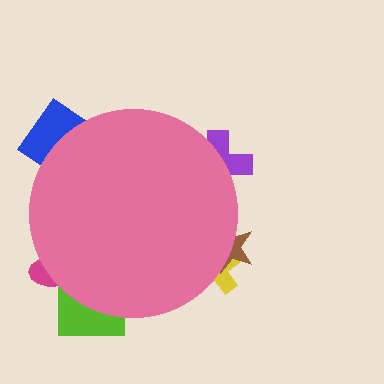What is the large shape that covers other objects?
A pink circle.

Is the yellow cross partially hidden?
Yes, the yellow cross is partially hidden behind the pink circle.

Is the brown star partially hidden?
Yes, the brown star is partially hidden behind the pink circle.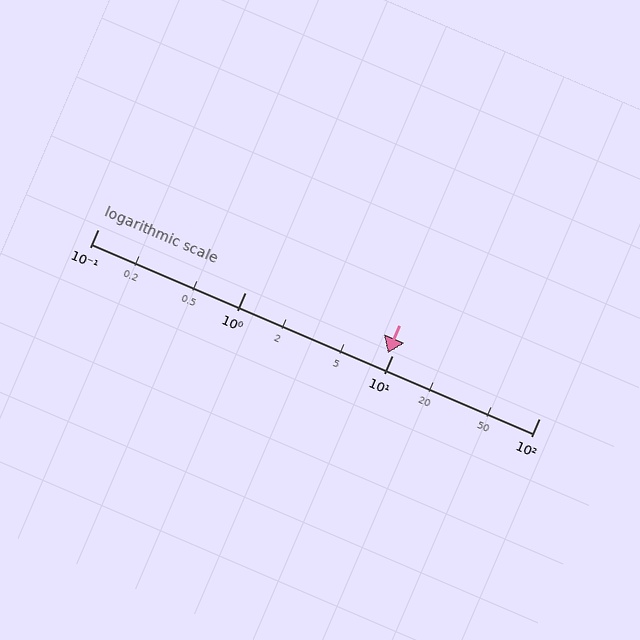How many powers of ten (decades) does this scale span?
The scale spans 3 decades, from 0.1 to 100.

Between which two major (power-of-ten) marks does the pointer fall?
The pointer is between 1 and 10.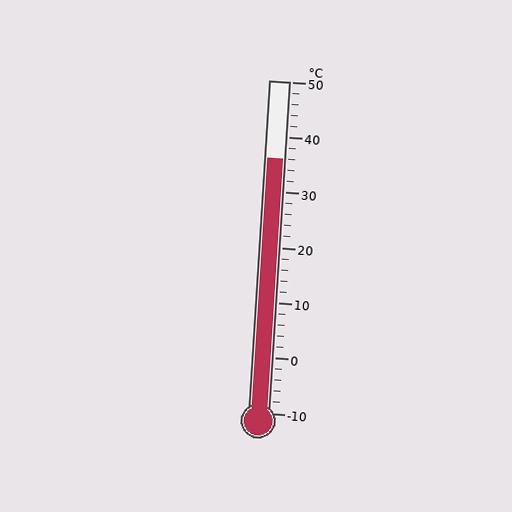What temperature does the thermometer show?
The thermometer shows approximately 36°C.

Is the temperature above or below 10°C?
The temperature is above 10°C.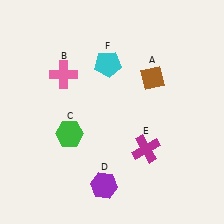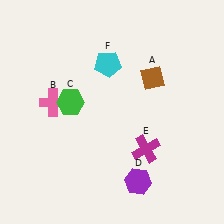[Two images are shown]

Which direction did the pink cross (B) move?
The pink cross (B) moved down.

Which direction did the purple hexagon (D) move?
The purple hexagon (D) moved right.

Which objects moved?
The objects that moved are: the pink cross (B), the green hexagon (C), the purple hexagon (D).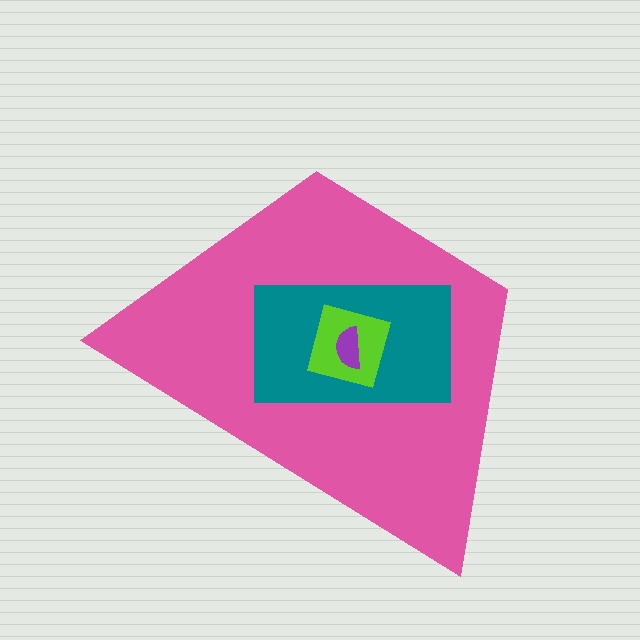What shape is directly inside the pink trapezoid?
The teal rectangle.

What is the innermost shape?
The purple semicircle.